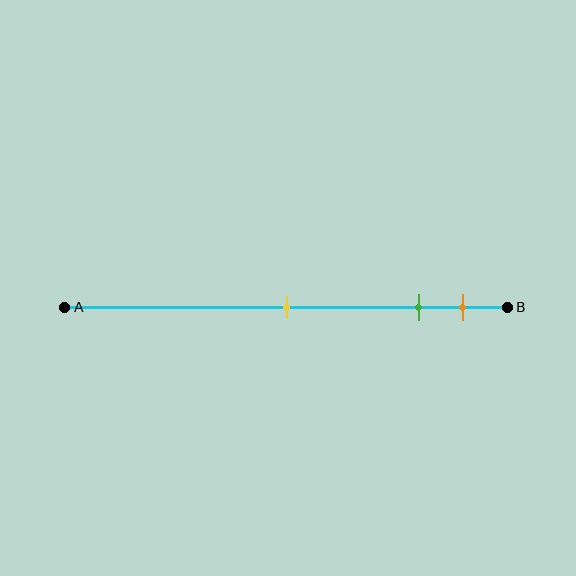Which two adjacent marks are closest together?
The green and orange marks are the closest adjacent pair.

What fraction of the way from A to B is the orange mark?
The orange mark is approximately 90% (0.9) of the way from A to B.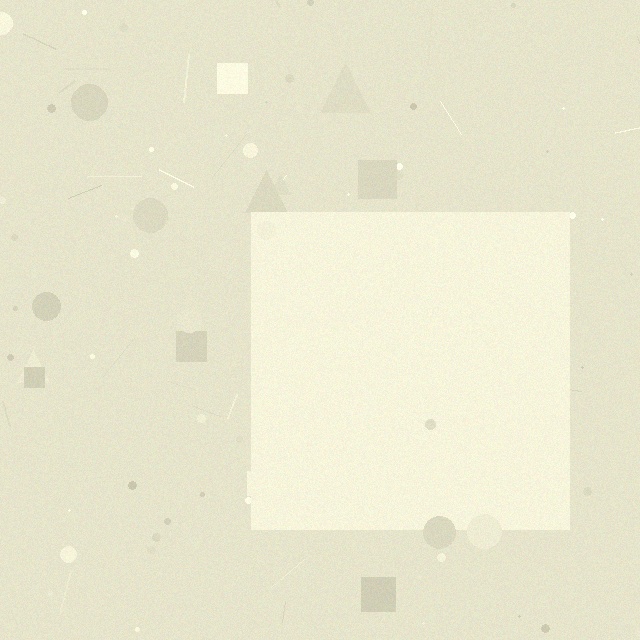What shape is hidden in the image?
A square is hidden in the image.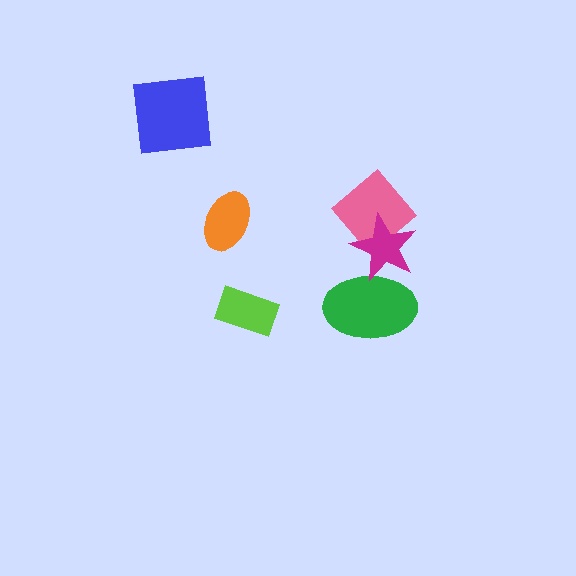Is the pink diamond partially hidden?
Yes, it is partially covered by another shape.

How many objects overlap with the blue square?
0 objects overlap with the blue square.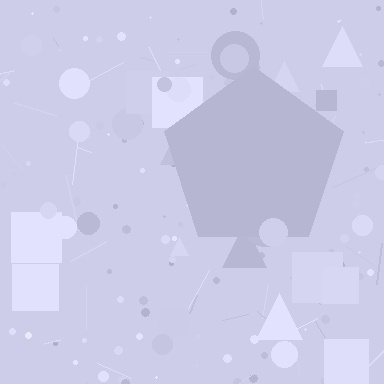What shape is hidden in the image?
A pentagon is hidden in the image.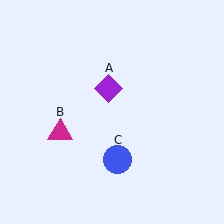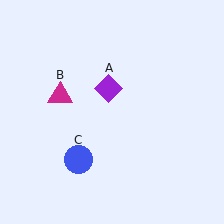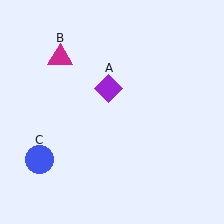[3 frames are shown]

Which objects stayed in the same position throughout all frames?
Purple diamond (object A) remained stationary.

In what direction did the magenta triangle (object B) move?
The magenta triangle (object B) moved up.